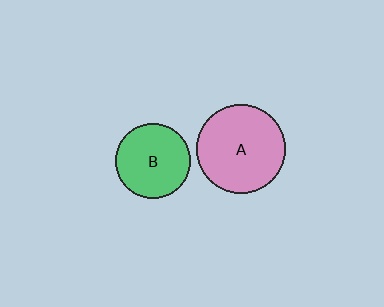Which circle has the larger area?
Circle A (pink).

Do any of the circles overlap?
No, none of the circles overlap.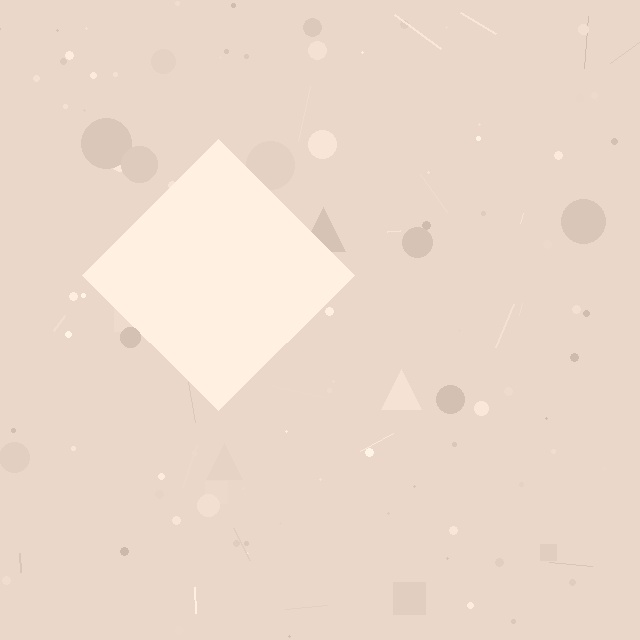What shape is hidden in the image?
A diamond is hidden in the image.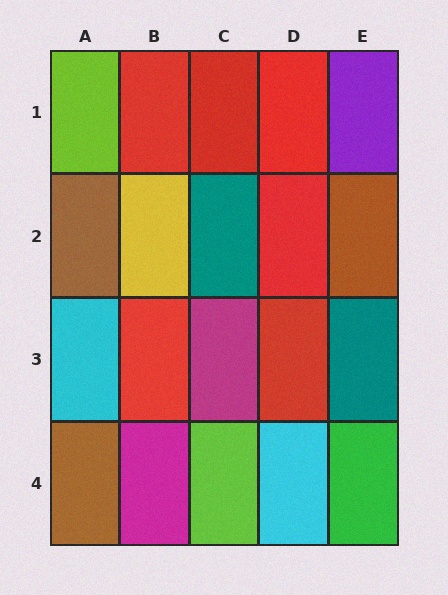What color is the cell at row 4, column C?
Lime.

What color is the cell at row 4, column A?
Brown.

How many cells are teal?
2 cells are teal.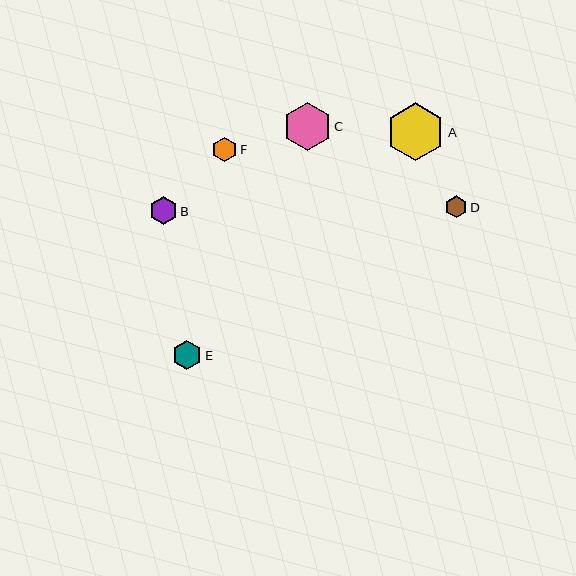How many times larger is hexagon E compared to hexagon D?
Hexagon E is approximately 1.3 times the size of hexagon D.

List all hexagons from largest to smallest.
From largest to smallest: A, C, E, B, F, D.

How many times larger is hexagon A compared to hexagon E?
Hexagon A is approximately 2.0 times the size of hexagon E.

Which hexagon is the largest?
Hexagon A is the largest with a size of approximately 58 pixels.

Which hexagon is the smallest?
Hexagon D is the smallest with a size of approximately 22 pixels.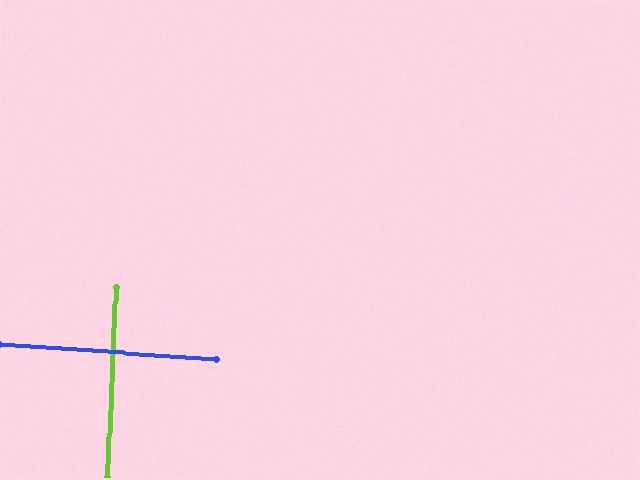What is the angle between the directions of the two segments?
Approximately 88 degrees.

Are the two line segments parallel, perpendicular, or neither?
Perpendicular — they meet at approximately 88°.